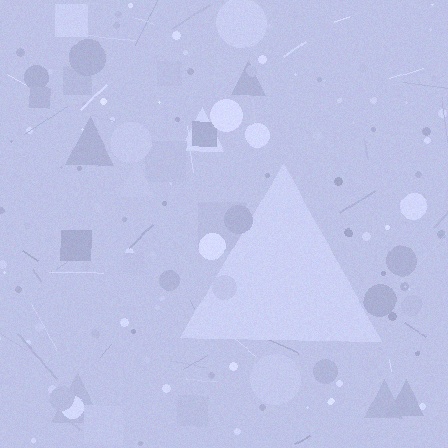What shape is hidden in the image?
A triangle is hidden in the image.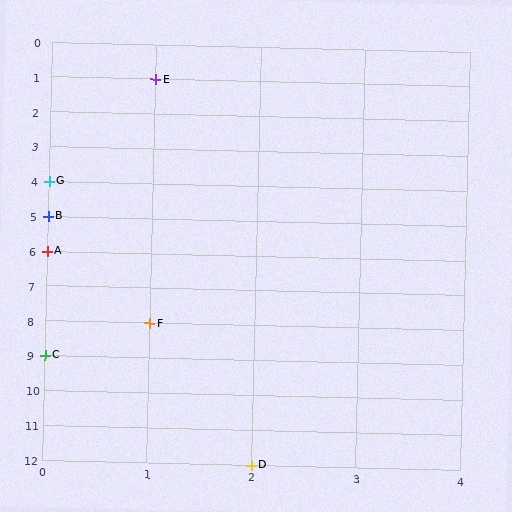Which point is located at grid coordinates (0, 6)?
Point A is at (0, 6).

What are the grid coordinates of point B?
Point B is at grid coordinates (0, 5).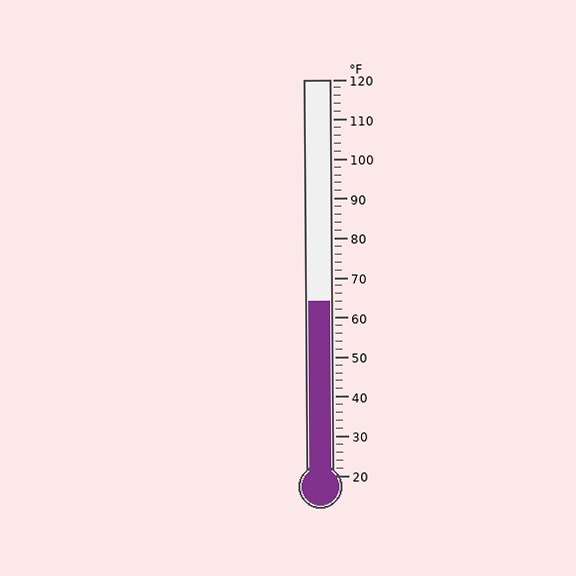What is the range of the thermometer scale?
The thermometer scale ranges from 20°F to 120°F.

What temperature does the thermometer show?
The thermometer shows approximately 64°F.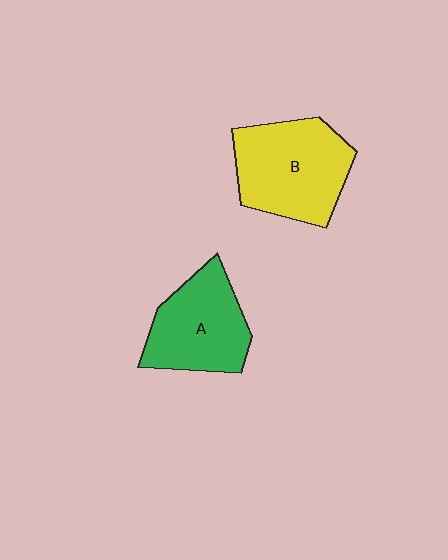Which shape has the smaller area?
Shape A (green).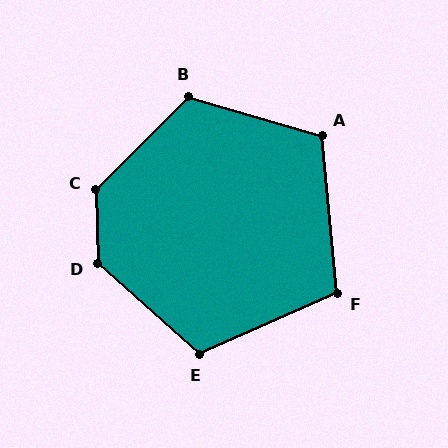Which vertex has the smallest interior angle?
F, at approximately 109 degrees.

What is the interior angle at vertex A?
Approximately 111 degrees (obtuse).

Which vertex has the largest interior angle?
C, at approximately 134 degrees.